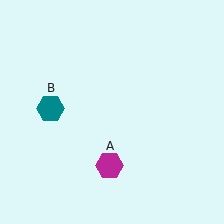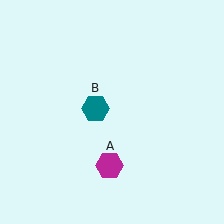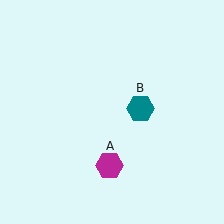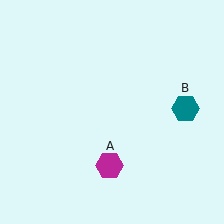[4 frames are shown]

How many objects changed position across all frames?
1 object changed position: teal hexagon (object B).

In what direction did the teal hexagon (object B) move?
The teal hexagon (object B) moved right.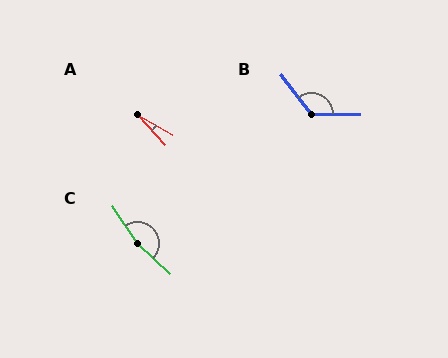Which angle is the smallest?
A, at approximately 18 degrees.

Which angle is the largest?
C, at approximately 167 degrees.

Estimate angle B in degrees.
Approximately 127 degrees.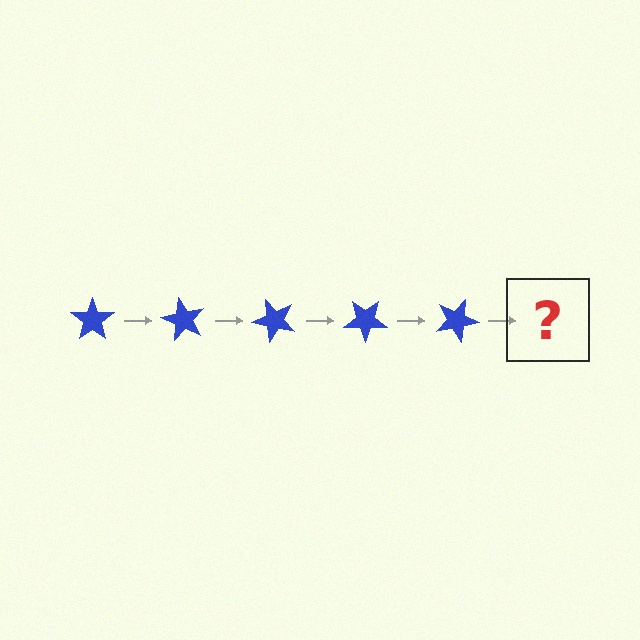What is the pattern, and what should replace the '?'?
The pattern is that the star rotates 60 degrees each step. The '?' should be a blue star rotated 300 degrees.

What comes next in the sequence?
The next element should be a blue star rotated 300 degrees.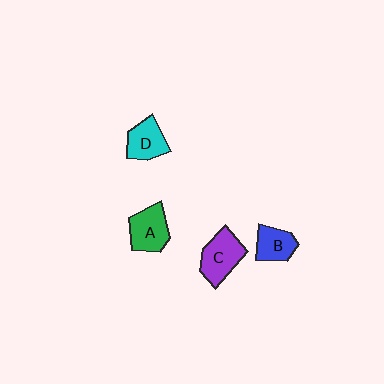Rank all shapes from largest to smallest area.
From largest to smallest: C (purple), A (green), D (cyan), B (blue).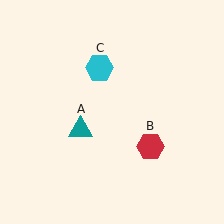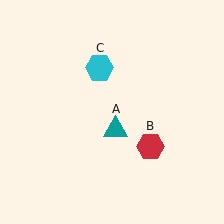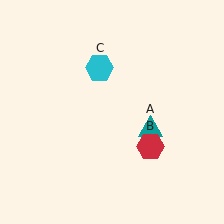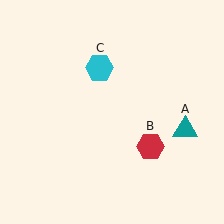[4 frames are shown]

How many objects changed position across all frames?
1 object changed position: teal triangle (object A).